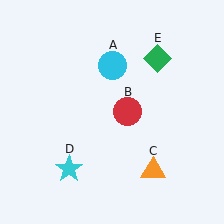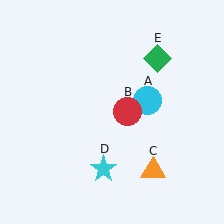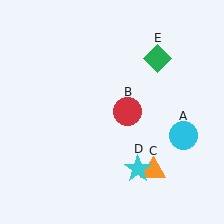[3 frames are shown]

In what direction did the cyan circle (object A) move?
The cyan circle (object A) moved down and to the right.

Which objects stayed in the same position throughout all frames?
Red circle (object B) and orange triangle (object C) and green diamond (object E) remained stationary.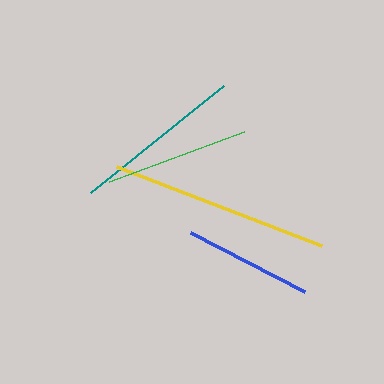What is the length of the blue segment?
The blue segment is approximately 128 pixels long.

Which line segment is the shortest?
The blue line is the shortest at approximately 128 pixels.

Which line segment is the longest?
The yellow line is the longest at approximately 219 pixels.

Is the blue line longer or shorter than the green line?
The green line is longer than the blue line.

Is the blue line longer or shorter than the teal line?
The teal line is longer than the blue line.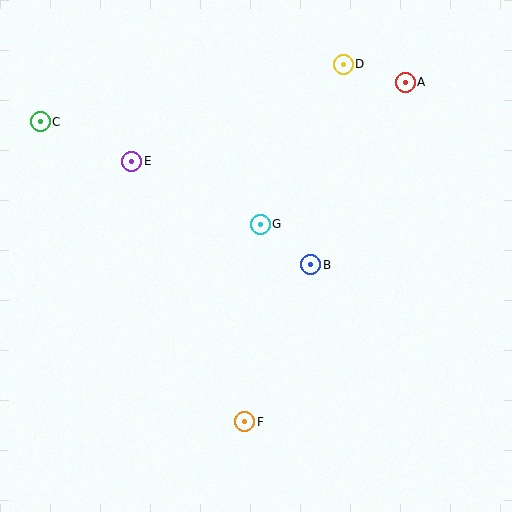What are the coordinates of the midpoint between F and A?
The midpoint between F and A is at (325, 252).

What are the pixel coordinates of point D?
Point D is at (343, 64).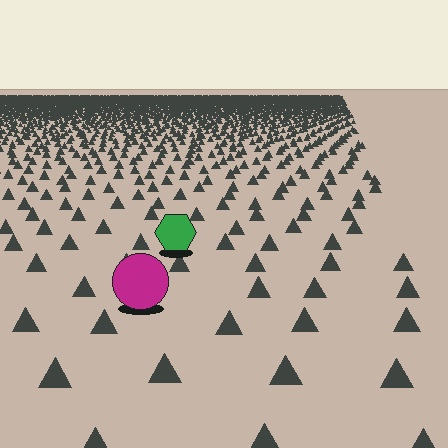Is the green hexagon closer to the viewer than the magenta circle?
No. The magenta circle is closer — you can tell from the texture gradient: the ground texture is coarser near it.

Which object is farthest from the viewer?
The green hexagon is farthest from the viewer. It appears smaller and the ground texture around it is denser.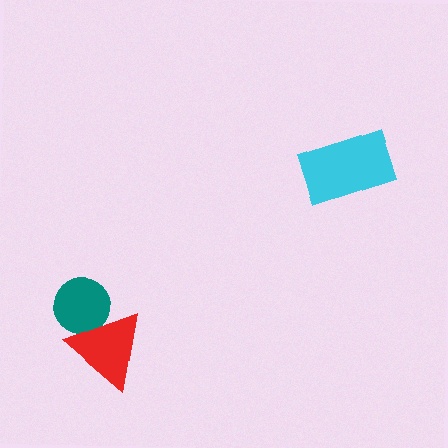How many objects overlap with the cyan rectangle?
0 objects overlap with the cyan rectangle.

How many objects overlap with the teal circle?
1 object overlaps with the teal circle.